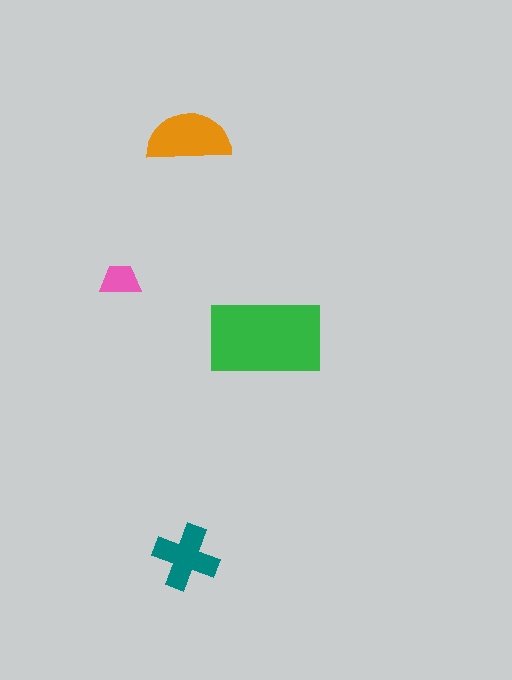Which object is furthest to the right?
The green rectangle is rightmost.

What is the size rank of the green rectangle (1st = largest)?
1st.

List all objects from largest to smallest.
The green rectangle, the orange semicircle, the teal cross, the pink trapezoid.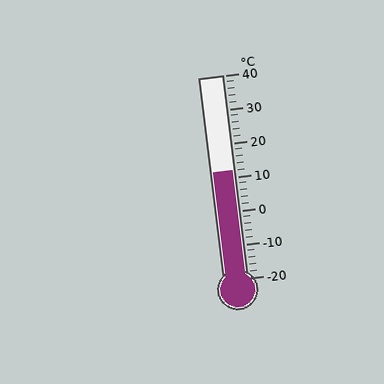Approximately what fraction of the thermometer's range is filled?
The thermometer is filled to approximately 55% of its range.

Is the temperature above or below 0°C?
The temperature is above 0°C.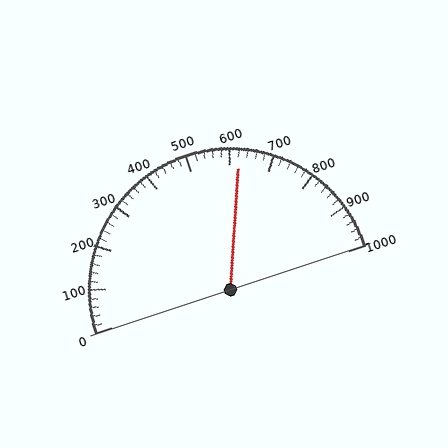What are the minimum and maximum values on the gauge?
The gauge ranges from 0 to 1000.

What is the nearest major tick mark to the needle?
The nearest major tick mark is 600.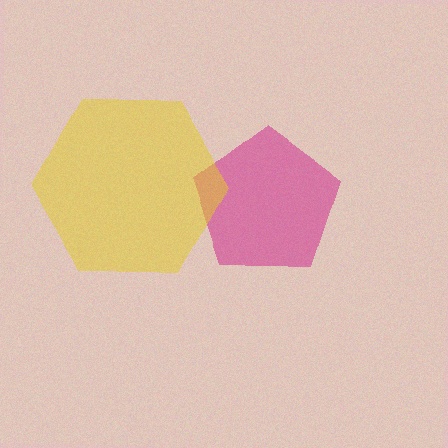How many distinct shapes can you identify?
There are 2 distinct shapes: a magenta pentagon, a yellow hexagon.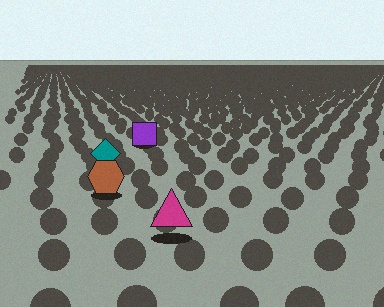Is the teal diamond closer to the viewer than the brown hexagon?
No. The brown hexagon is closer — you can tell from the texture gradient: the ground texture is coarser near it.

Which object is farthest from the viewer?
The purple square is farthest from the viewer. It appears smaller and the ground texture around it is denser.